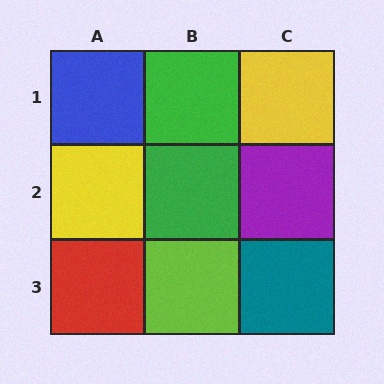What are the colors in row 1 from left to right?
Blue, green, yellow.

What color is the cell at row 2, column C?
Purple.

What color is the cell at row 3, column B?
Lime.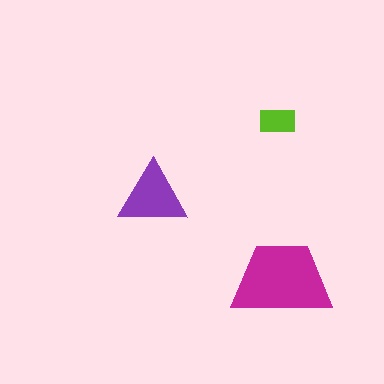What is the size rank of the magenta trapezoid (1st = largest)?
1st.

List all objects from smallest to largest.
The lime rectangle, the purple triangle, the magenta trapezoid.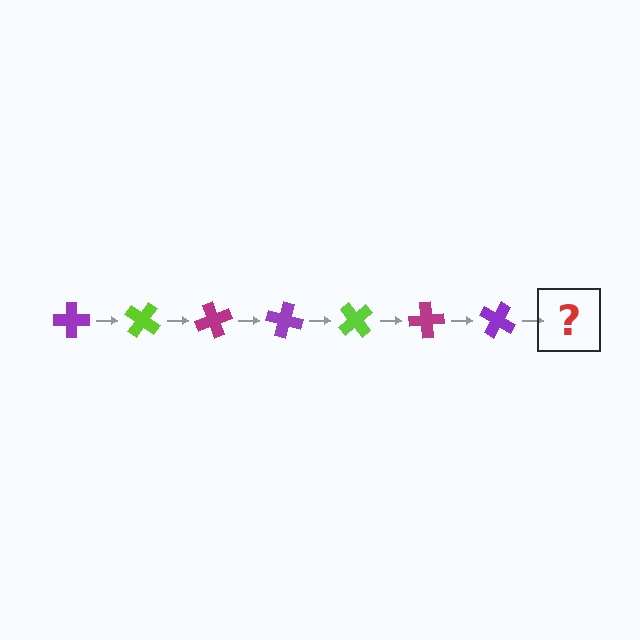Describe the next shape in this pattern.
It should be a lime cross, rotated 245 degrees from the start.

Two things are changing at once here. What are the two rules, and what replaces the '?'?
The two rules are that it rotates 35 degrees each step and the color cycles through purple, lime, and magenta. The '?' should be a lime cross, rotated 245 degrees from the start.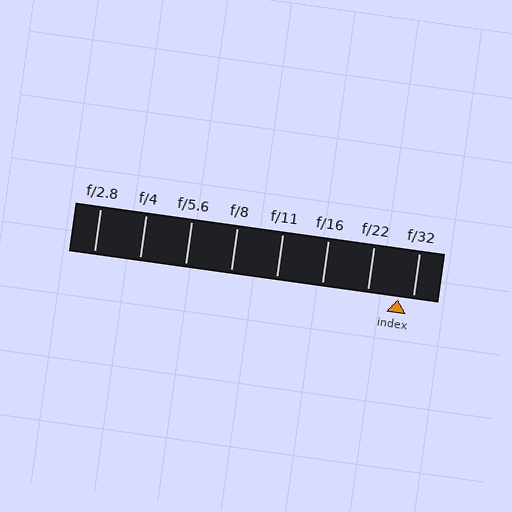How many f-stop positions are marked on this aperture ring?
There are 8 f-stop positions marked.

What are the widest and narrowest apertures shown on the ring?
The widest aperture shown is f/2.8 and the narrowest is f/32.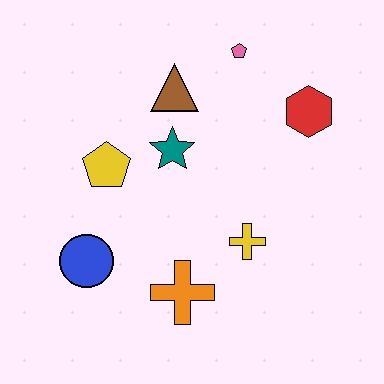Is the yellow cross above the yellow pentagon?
No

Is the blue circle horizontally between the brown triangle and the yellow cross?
No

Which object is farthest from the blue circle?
The red hexagon is farthest from the blue circle.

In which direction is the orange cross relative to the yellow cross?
The orange cross is to the left of the yellow cross.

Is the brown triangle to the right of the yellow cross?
No